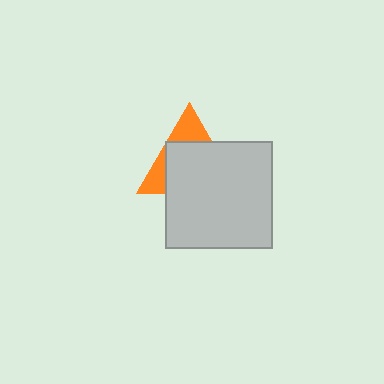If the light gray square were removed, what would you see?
You would see the complete orange triangle.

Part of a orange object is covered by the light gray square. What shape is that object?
It is a triangle.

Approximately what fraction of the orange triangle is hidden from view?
Roughly 66% of the orange triangle is hidden behind the light gray square.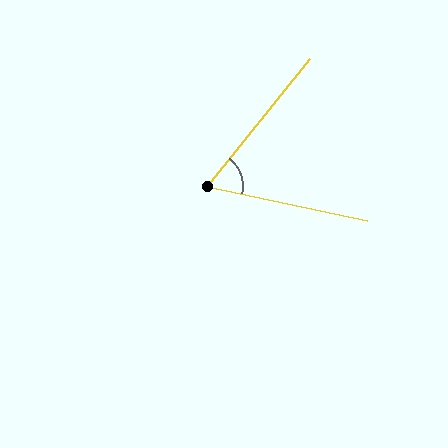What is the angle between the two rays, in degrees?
Approximately 63 degrees.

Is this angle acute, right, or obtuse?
It is acute.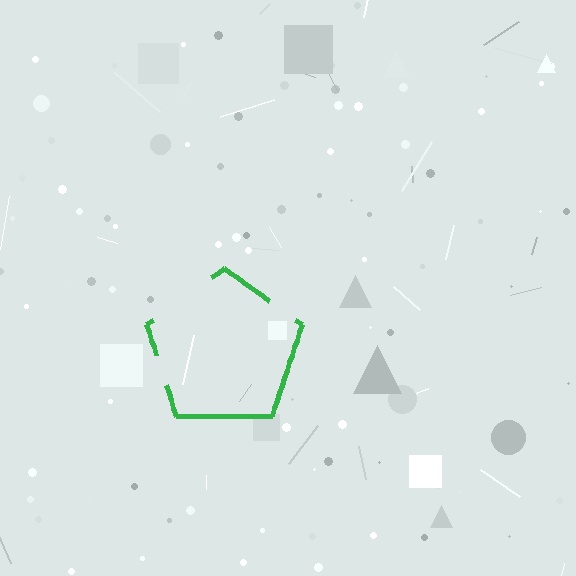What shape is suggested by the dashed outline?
The dashed outline suggests a pentagon.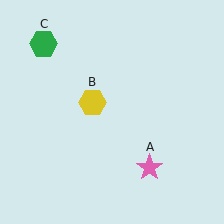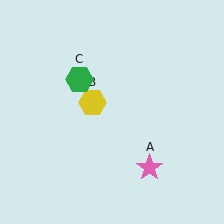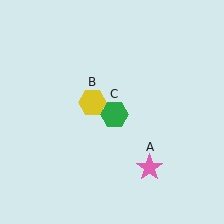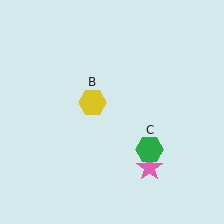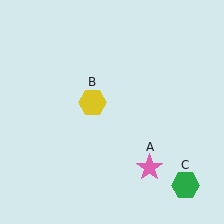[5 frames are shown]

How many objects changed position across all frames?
1 object changed position: green hexagon (object C).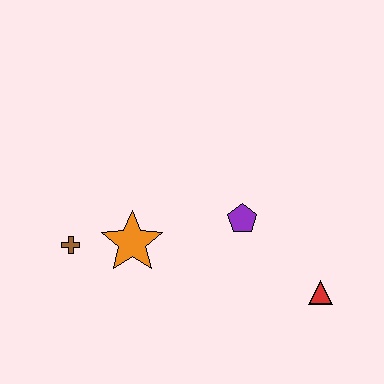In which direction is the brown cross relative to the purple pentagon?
The brown cross is to the left of the purple pentagon.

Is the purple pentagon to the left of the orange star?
No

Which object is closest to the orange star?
The brown cross is closest to the orange star.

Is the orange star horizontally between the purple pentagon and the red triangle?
No